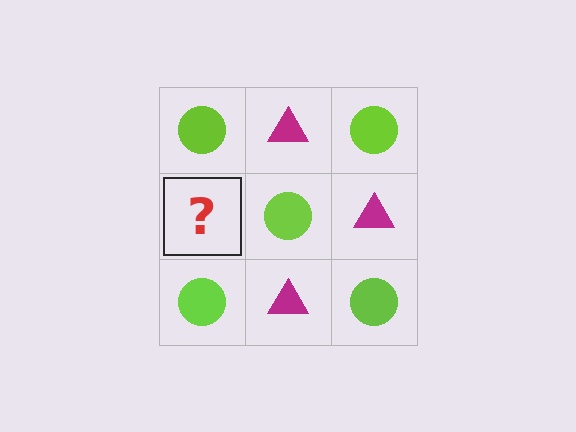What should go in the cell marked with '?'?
The missing cell should contain a magenta triangle.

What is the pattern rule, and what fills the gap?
The rule is that it alternates lime circle and magenta triangle in a checkerboard pattern. The gap should be filled with a magenta triangle.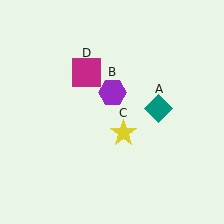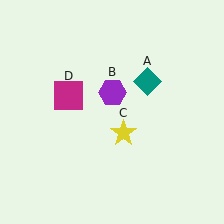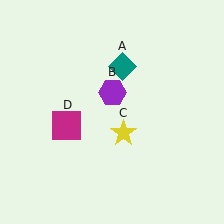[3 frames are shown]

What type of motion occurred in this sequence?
The teal diamond (object A), magenta square (object D) rotated counterclockwise around the center of the scene.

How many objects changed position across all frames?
2 objects changed position: teal diamond (object A), magenta square (object D).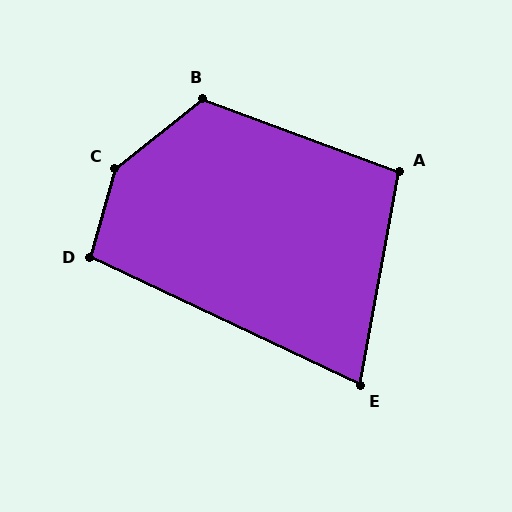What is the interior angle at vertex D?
Approximately 100 degrees (obtuse).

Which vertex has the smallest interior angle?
E, at approximately 75 degrees.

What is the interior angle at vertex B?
Approximately 121 degrees (obtuse).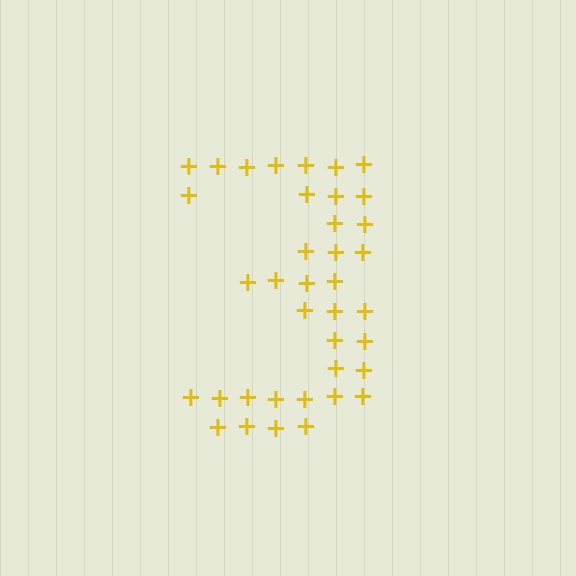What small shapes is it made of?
It is made of small plus signs.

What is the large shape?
The large shape is the digit 3.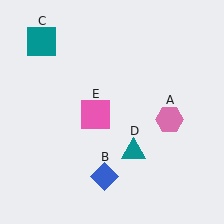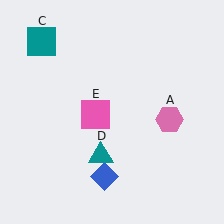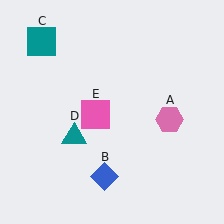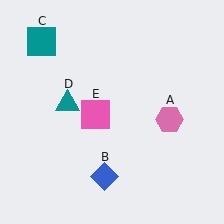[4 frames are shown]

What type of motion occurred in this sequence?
The teal triangle (object D) rotated clockwise around the center of the scene.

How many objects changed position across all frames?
1 object changed position: teal triangle (object D).